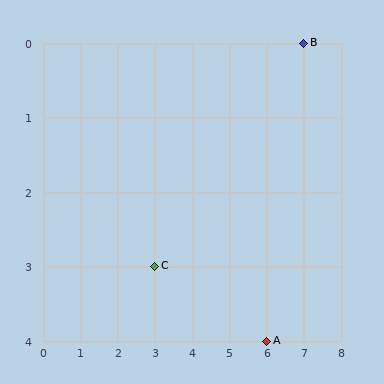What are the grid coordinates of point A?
Point A is at grid coordinates (6, 4).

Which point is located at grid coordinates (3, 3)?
Point C is at (3, 3).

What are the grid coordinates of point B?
Point B is at grid coordinates (7, 0).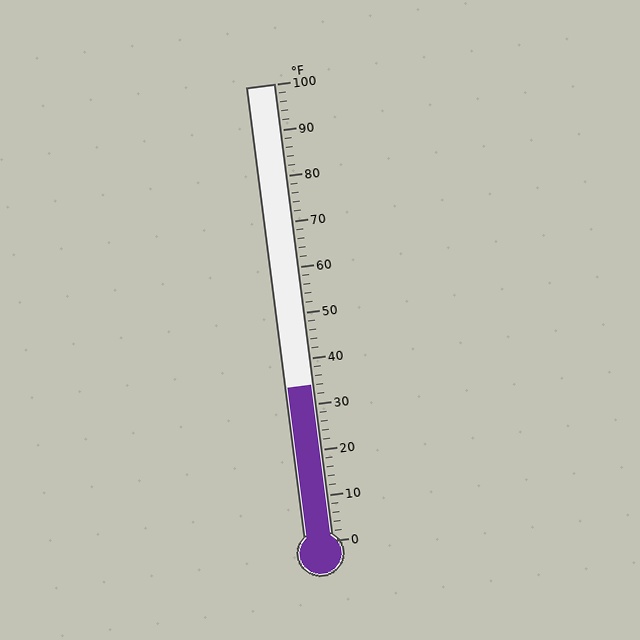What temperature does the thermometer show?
The thermometer shows approximately 34°F.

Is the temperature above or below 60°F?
The temperature is below 60°F.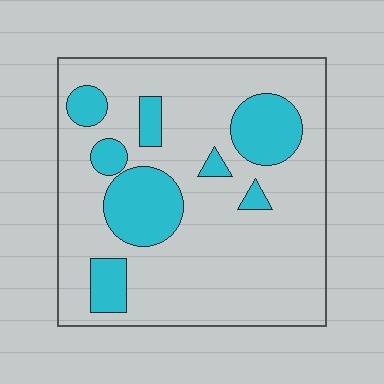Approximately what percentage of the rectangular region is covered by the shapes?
Approximately 20%.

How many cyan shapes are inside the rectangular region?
8.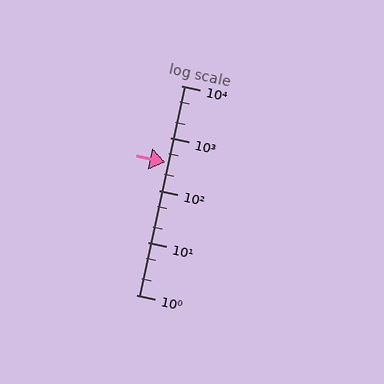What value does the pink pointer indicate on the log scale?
The pointer indicates approximately 340.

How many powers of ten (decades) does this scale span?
The scale spans 4 decades, from 1 to 10000.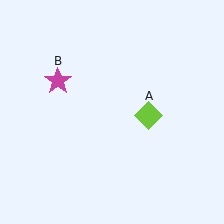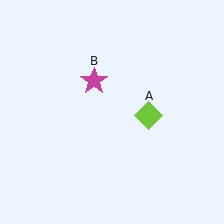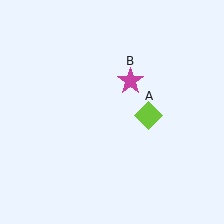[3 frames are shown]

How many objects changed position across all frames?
1 object changed position: magenta star (object B).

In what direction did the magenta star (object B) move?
The magenta star (object B) moved right.